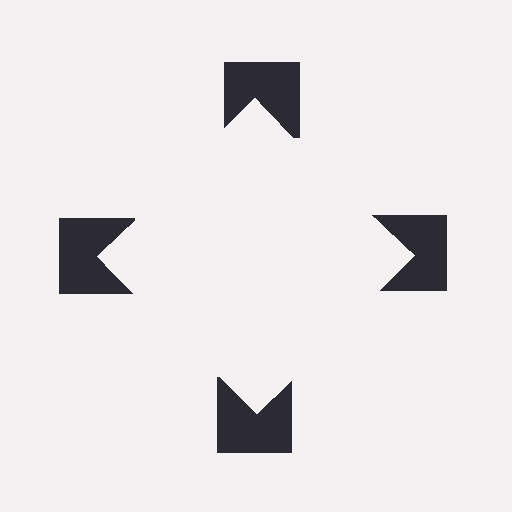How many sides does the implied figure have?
4 sides.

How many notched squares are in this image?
There are 4 — one at each vertex of the illusory square.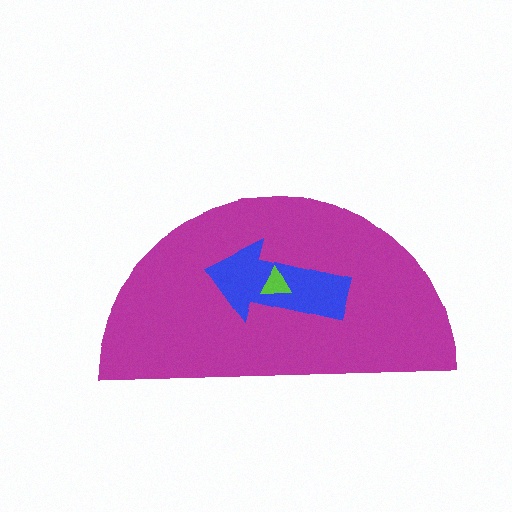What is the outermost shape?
The magenta semicircle.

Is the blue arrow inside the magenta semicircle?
Yes.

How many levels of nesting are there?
3.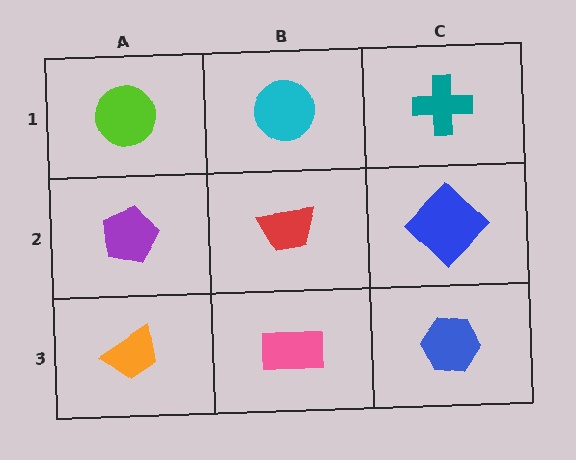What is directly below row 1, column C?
A blue diamond.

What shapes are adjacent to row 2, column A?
A lime circle (row 1, column A), an orange trapezoid (row 3, column A), a red trapezoid (row 2, column B).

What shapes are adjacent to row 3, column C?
A blue diamond (row 2, column C), a pink rectangle (row 3, column B).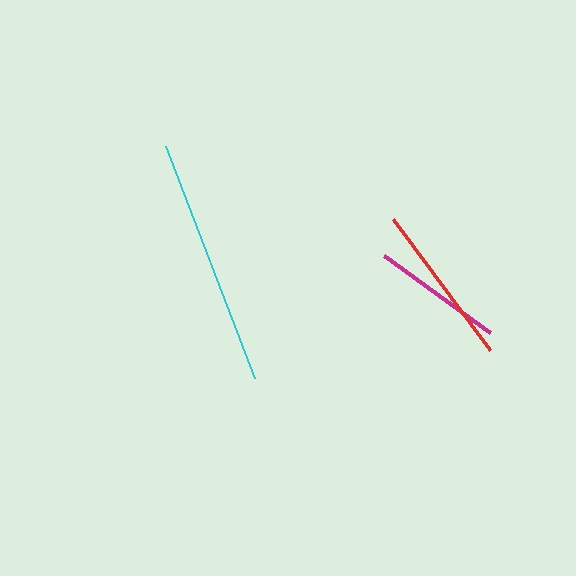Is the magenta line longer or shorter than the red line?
The red line is longer than the magenta line.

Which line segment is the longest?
The cyan line is the longest at approximately 248 pixels.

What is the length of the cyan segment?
The cyan segment is approximately 248 pixels long.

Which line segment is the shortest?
The magenta line is the shortest at approximately 130 pixels.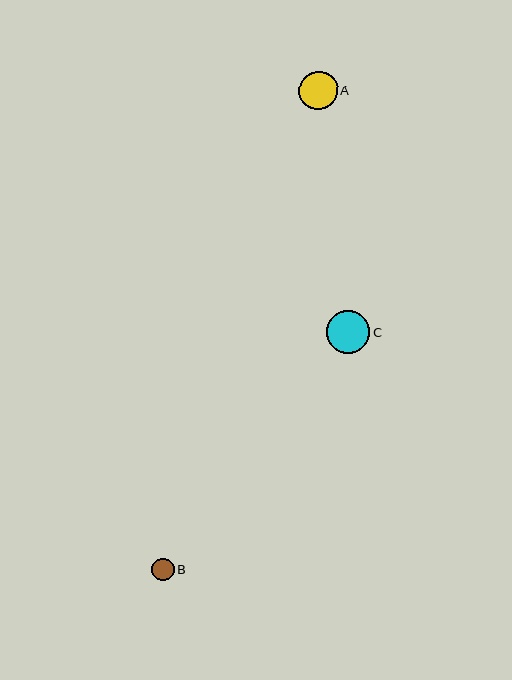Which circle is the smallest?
Circle B is the smallest with a size of approximately 22 pixels.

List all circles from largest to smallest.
From largest to smallest: C, A, B.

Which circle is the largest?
Circle C is the largest with a size of approximately 43 pixels.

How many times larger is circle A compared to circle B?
Circle A is approximately 1.7 times the size of circle B.